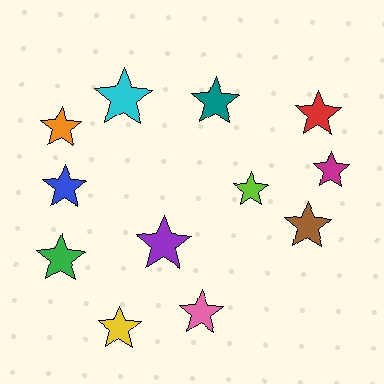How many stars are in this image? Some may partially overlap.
There are 12 stars.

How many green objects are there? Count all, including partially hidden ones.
There is 1 green object.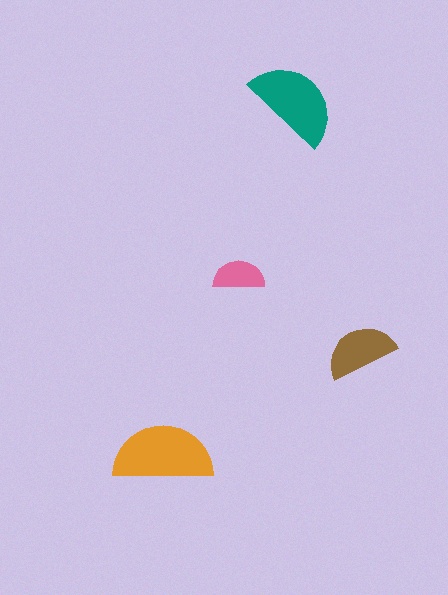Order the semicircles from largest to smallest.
the orange one, the teal one, the brown one, the pink one.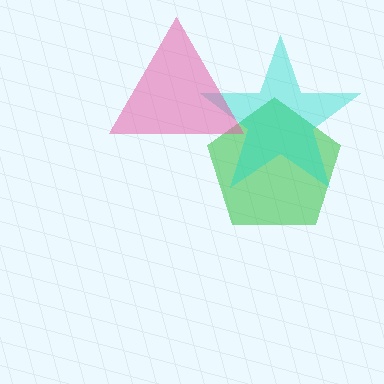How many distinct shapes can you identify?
There are 3 distinct shapes: a green pentagon, a cyan star, a pink triangle.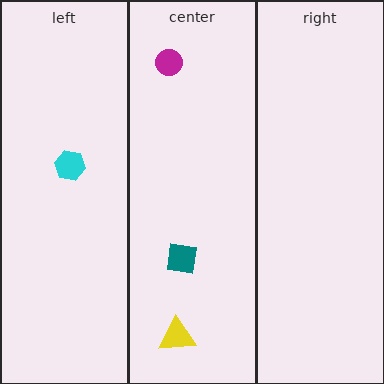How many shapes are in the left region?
1.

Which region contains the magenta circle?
The center region.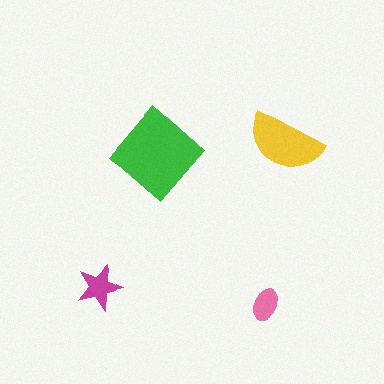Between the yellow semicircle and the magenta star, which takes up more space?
The yellow semicircle.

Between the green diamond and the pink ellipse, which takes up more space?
The green diamond.